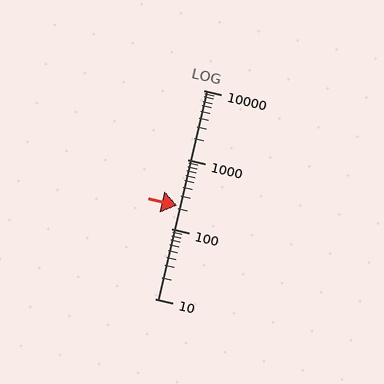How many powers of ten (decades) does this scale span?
The scale spans 3 decades, from 10 to 10000.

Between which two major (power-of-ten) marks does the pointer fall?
The pointer is between 100 and 1000.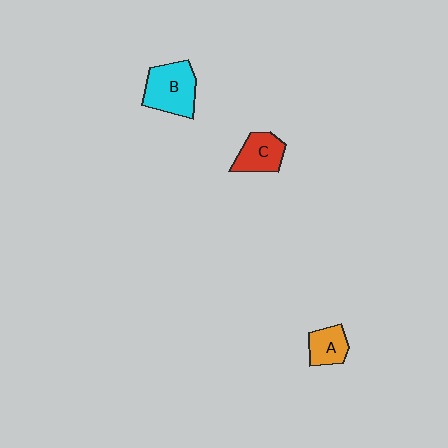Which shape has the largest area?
Shape B (cyan).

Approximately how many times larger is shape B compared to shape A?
Approximately 1.8 times.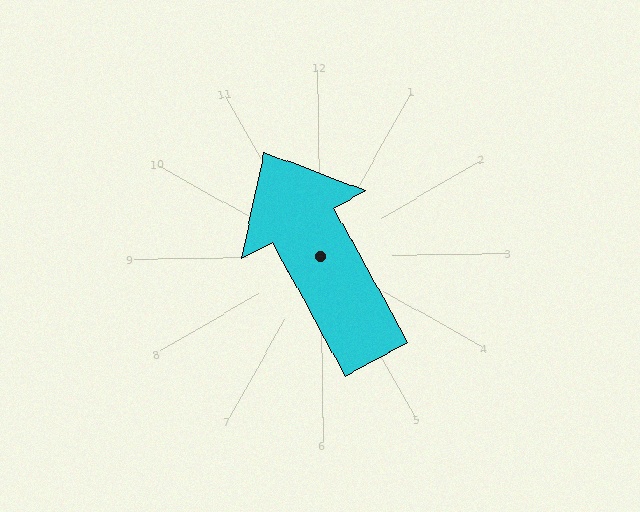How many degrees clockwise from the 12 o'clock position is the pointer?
Approximately 332 degrees.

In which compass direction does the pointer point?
Northwest.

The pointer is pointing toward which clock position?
Roughly 11 o'clock.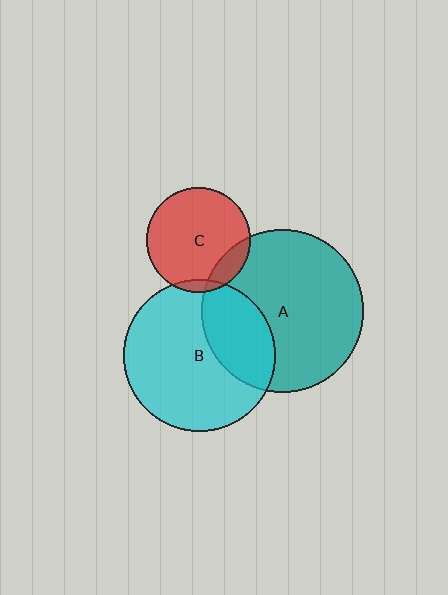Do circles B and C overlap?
Yes.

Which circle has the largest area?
Circle A (teal).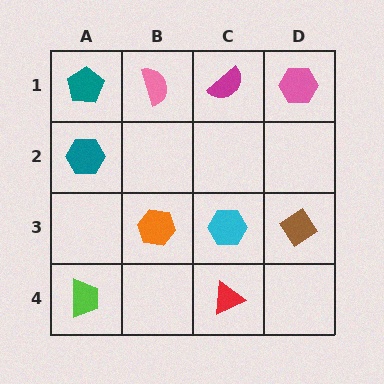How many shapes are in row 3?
3 shapes.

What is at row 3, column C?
A cyan hexagon.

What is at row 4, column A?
A lime trapezoid.